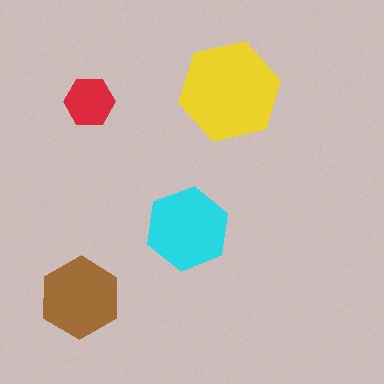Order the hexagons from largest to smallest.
the yellow one, the cyan one, the brown one, the red one.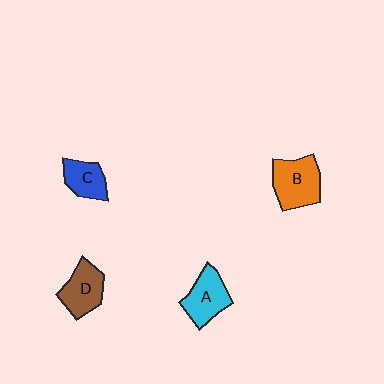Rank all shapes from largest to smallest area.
From largest to smallest: B (orange), A (cyan), D (brown), C (blue).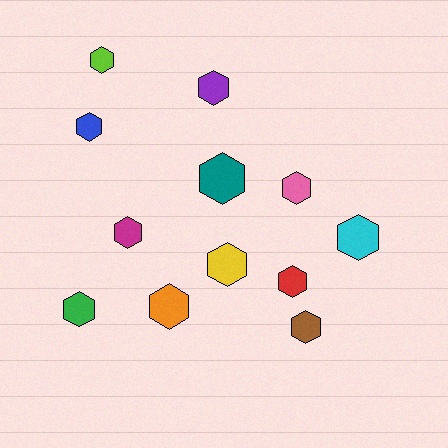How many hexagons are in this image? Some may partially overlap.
There are 12 hexagons.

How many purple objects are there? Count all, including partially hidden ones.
There is 1 purple object.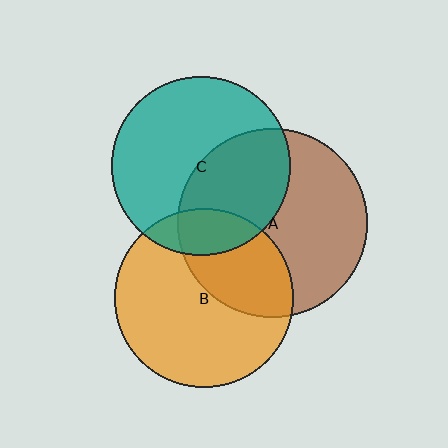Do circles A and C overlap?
Yes.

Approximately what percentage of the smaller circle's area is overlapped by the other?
Approximately 40%.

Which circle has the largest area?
Circle A (brown).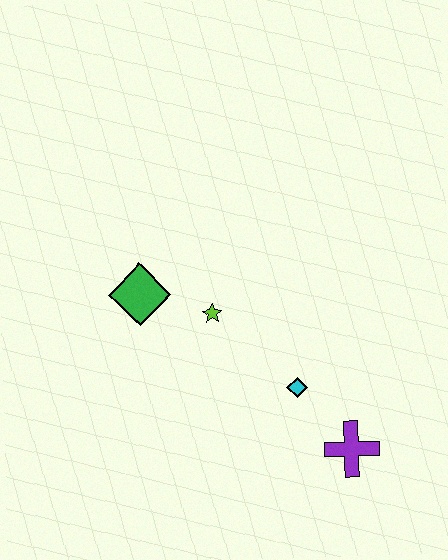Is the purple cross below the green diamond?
Yes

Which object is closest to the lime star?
The green diamond is closest to the lime star.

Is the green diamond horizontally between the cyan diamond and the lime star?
No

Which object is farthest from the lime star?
The purple cross is farthest from the lime star.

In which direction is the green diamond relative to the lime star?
The green diamond is to the left of the lime star.